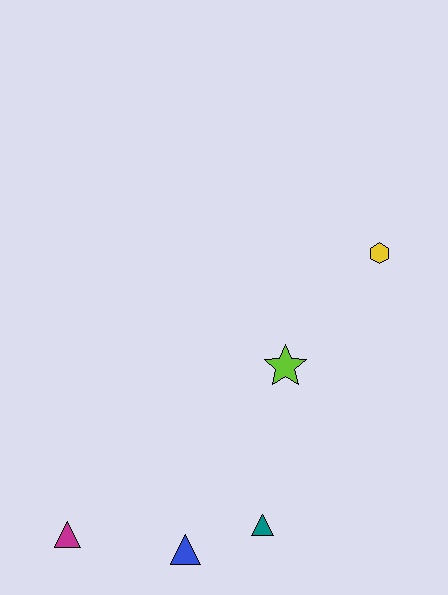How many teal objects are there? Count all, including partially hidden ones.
There is 1 teal object.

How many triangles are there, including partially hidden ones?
There are 3 triangles.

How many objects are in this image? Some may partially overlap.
There are 5 objects.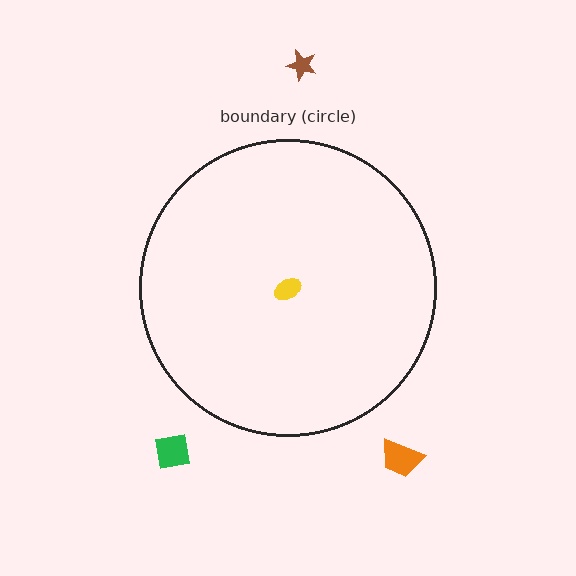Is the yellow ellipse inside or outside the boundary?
Inside.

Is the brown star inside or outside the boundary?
Outside.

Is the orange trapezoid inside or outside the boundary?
Outside.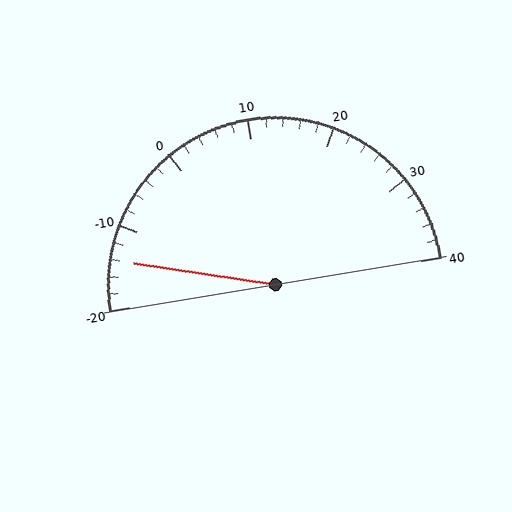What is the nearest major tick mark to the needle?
The nearest major tick mark is -10.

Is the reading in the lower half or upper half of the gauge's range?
The reading is in the lower half of the range (-20 to 40).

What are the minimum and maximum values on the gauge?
The gauge ranges from -20 to 40.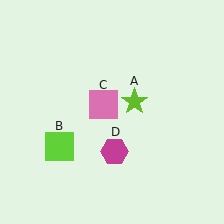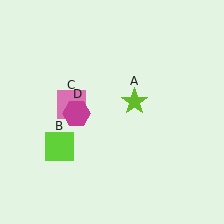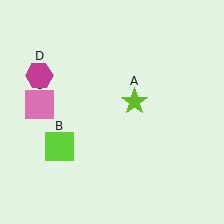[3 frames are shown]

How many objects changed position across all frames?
2 objects changed position: pink square (object C), magenta hexagon (object D).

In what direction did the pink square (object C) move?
The pink square (object C) moved left.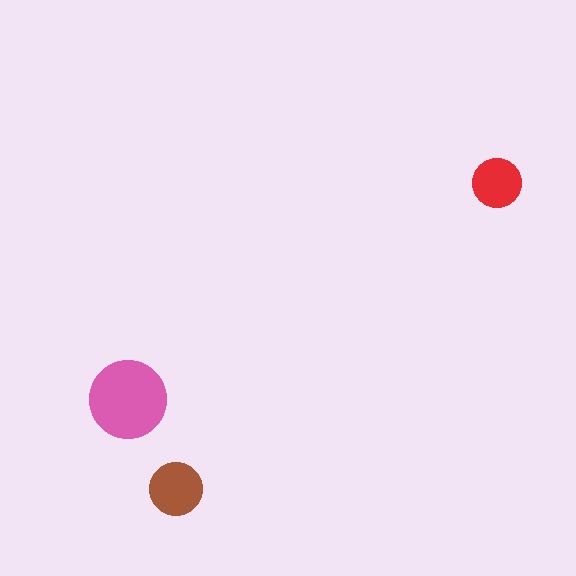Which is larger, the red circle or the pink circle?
The pink one.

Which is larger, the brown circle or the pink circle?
The pink one.